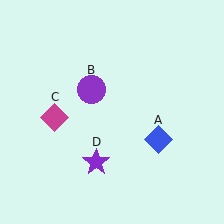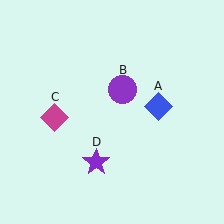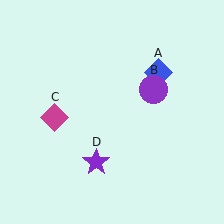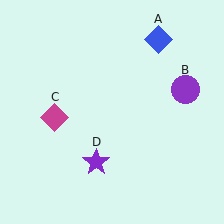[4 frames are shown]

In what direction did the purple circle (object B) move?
The purple circle (object B) moved right.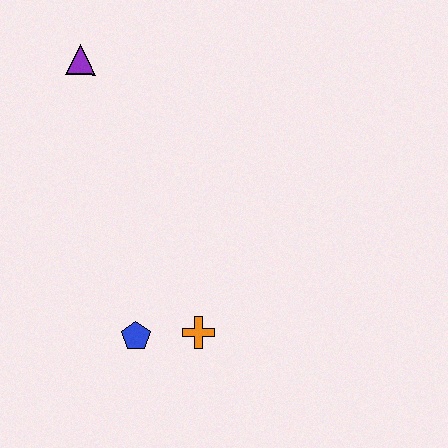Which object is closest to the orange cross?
The blue pentagon is closest to the orange cross.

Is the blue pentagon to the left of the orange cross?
Yes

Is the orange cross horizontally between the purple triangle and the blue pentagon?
No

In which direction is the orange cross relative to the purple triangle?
The orange cross is below the purple triangle.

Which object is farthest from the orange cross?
The purple triangle is farthest from the orange cross.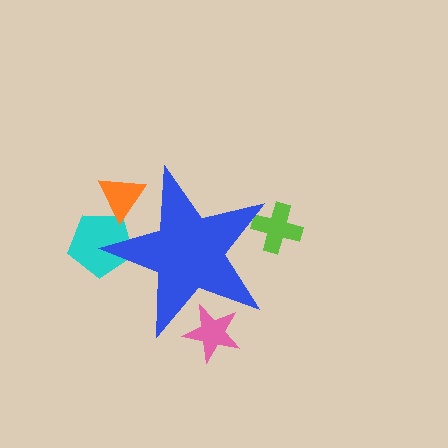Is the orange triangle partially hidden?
Yes, the orange triangle is partially hidden behind the blue star.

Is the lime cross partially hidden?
Yes, the lime cross is partially hidden behind the blue star.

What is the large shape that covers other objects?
A blue star.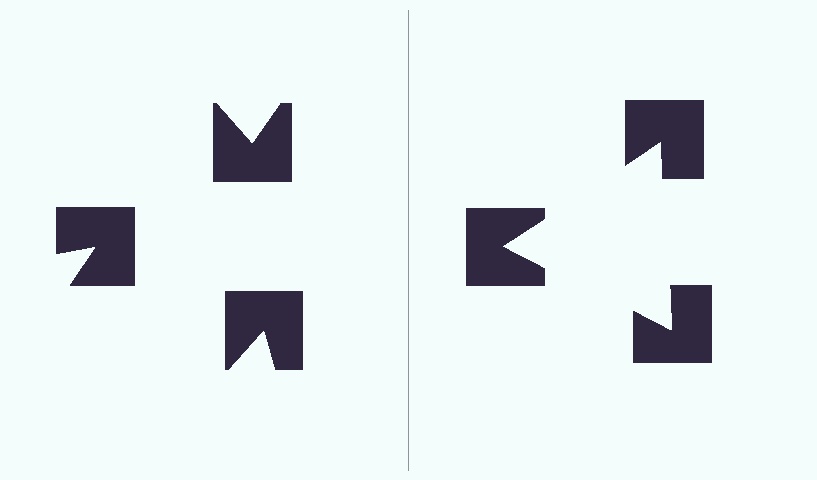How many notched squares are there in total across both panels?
6 — 3 on each side.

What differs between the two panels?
The notched squares are positioned identically on both sides; only the wedge orientations differ. On the right they align to a triangle; on the left they are misaligned.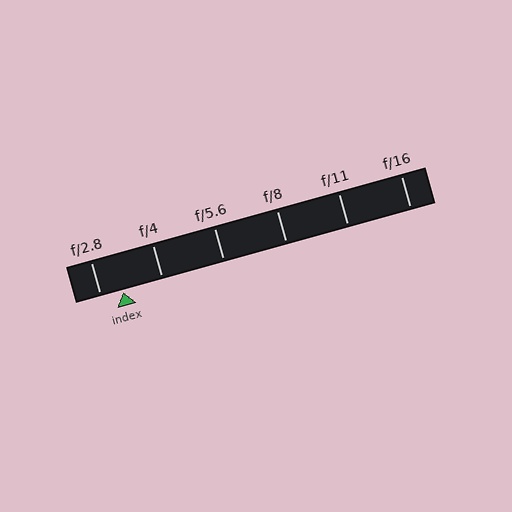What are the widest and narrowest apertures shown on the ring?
The widest aperture shown is f/2.8 and the narrowest is f/16.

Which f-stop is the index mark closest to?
The index mark is closest to f/2.8.